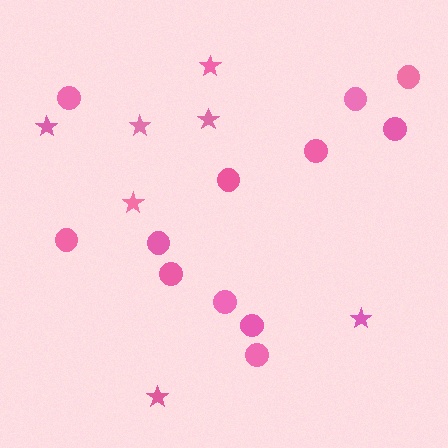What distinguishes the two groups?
There are 2 groups: one group of stars (7) and one group of circles (12).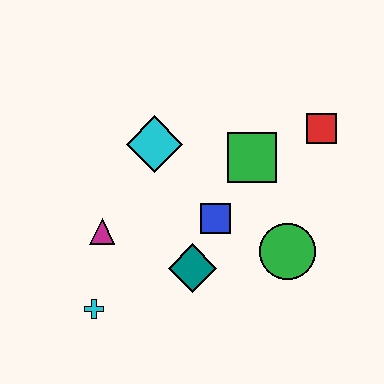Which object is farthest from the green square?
The cyan cross is farthest from the green square.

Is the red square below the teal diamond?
No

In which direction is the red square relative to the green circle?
The red square is above the green circle.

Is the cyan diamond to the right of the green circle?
No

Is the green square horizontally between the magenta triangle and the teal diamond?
No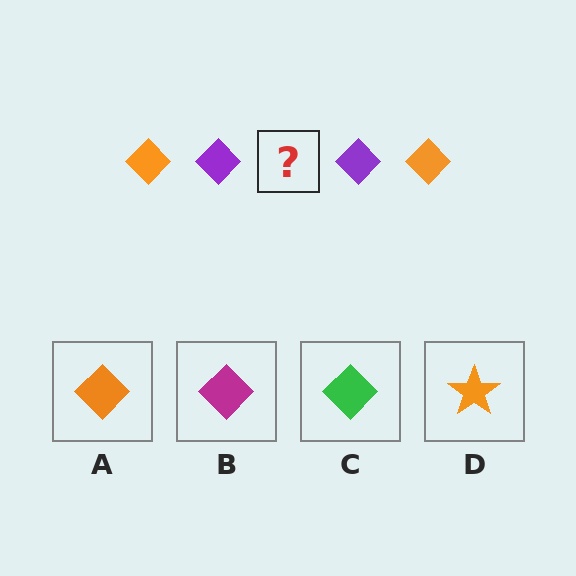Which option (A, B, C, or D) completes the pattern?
A.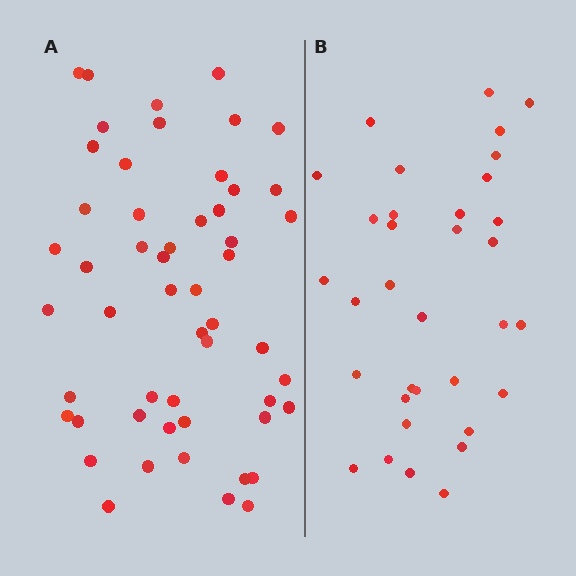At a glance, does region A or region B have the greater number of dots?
Region A (the left region) has more dots.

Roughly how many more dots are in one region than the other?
Region A has approximately 20 more dots than region B.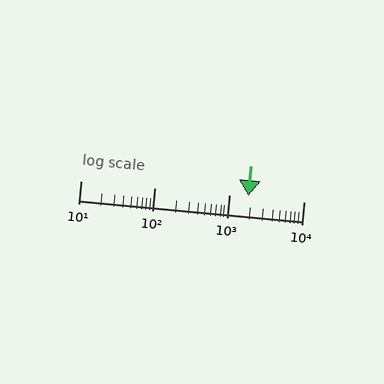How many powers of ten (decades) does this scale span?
The scale spans 3 decades, from 10 to 10000.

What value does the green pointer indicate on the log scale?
The pointer indicates approximately 1800.